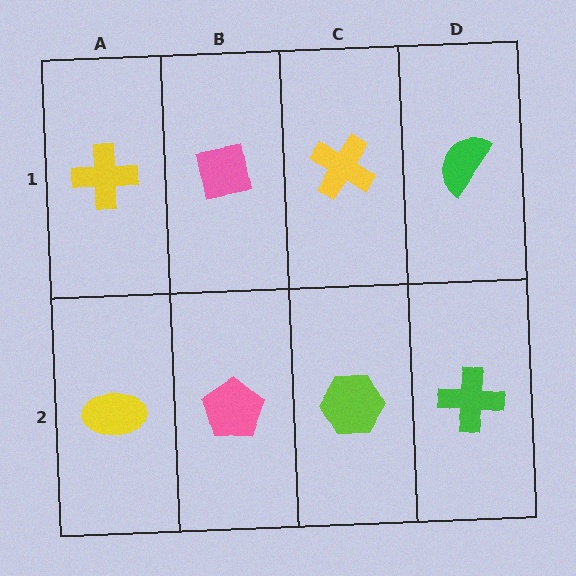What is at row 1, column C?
A yellow cross.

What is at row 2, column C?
A lime hexagon.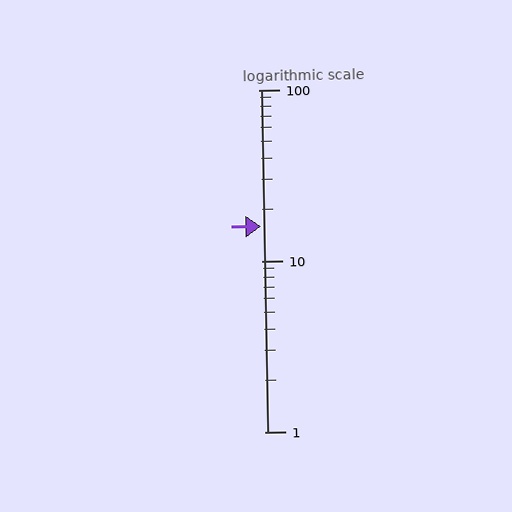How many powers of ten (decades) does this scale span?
The scale spans 2 decades, from 1 to 100.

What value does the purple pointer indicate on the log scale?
The pointer indicates approximately 16.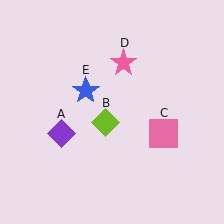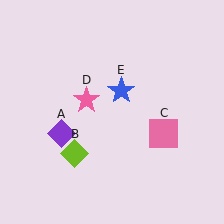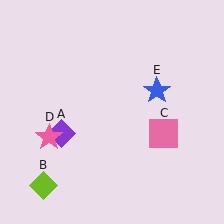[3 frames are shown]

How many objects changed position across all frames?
3 objects changed position: lime diamond (object B), pink star (object D), blue star (object E).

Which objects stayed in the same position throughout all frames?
Purple diamond (object A) and pink square (object C) remained stationary.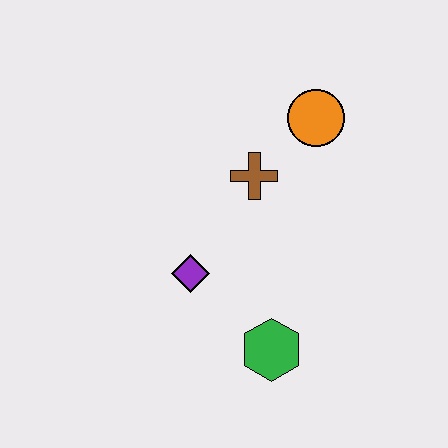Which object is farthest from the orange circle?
The green hexagon is farthest from the orange circle.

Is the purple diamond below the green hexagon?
No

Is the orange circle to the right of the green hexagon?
Yes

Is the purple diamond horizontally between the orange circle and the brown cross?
No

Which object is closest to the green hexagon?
The purple diamond is closest to the green hexagon.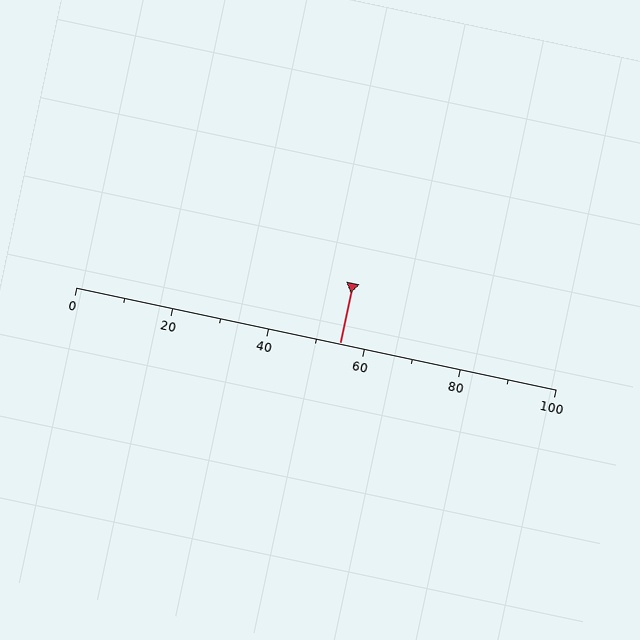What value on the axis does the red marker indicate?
The marker indicates approximately 55.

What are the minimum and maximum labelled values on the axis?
The axis runs from 0 to 100.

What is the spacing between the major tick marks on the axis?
The major ticks are spaced 20 apart.